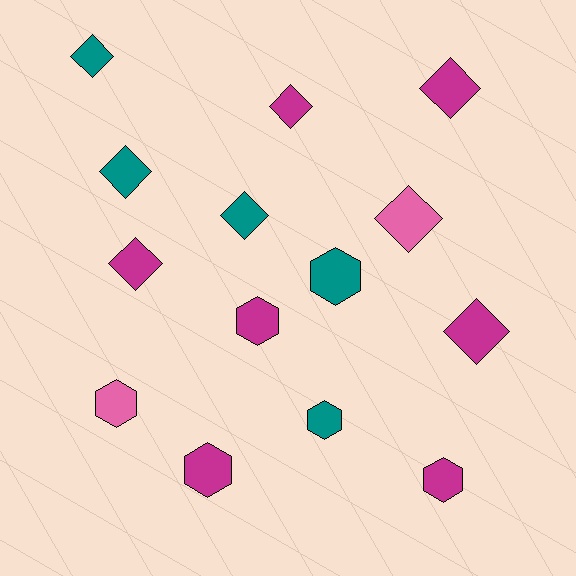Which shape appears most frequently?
Diamond, with 8 objects.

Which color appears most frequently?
Magenta, with 7 objects.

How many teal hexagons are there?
There are 2 teal hexagons.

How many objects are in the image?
There are 14 objects.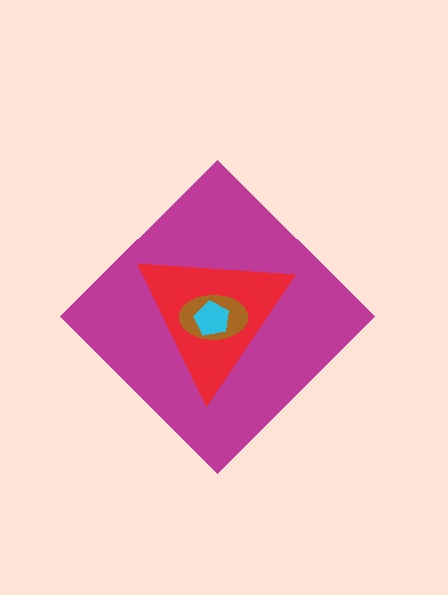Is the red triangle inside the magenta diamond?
Yes.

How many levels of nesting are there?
4.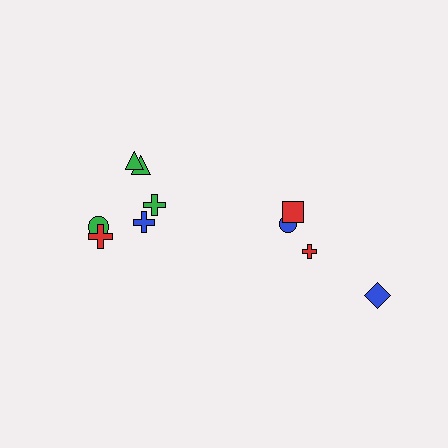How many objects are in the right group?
There are 4 objects.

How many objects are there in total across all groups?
There are 10 objects.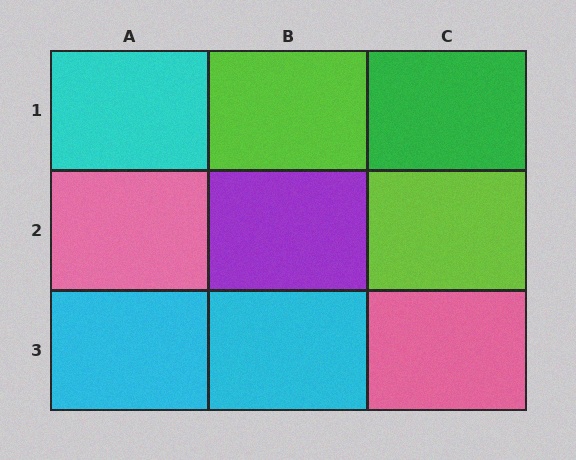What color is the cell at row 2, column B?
Purple.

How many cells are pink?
2 cells are pink.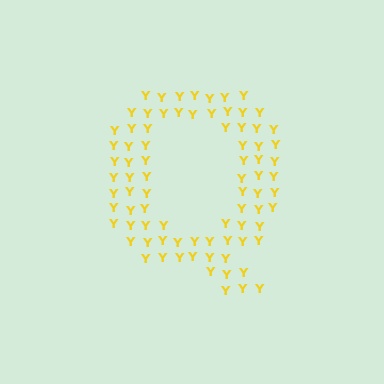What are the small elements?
The small elements are letter Y's.